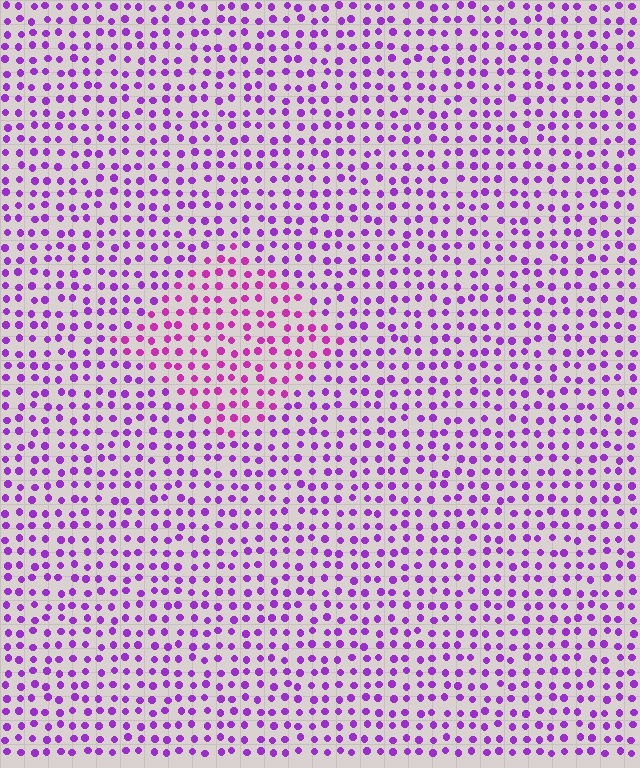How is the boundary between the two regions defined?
The boundary is defined purely by a slight shift in hue (about 28 degrees). Spacing, size, and orientation are identical on both sides.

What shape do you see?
I see a diamond.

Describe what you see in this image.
The image is filled with small purple elements in a uniform arrangement. A diamond-shaped region is visible where the elements are tinted to a slightly different hue, forming a subtle color boundary.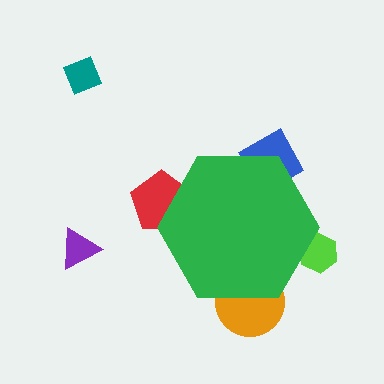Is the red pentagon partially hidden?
Yes, the red pentagon is partially hidden behind the green hexagon.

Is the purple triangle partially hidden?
No, the purple triangle is fully visible.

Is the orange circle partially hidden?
Yes, the orange circle is partially hidden behind the green hexagon.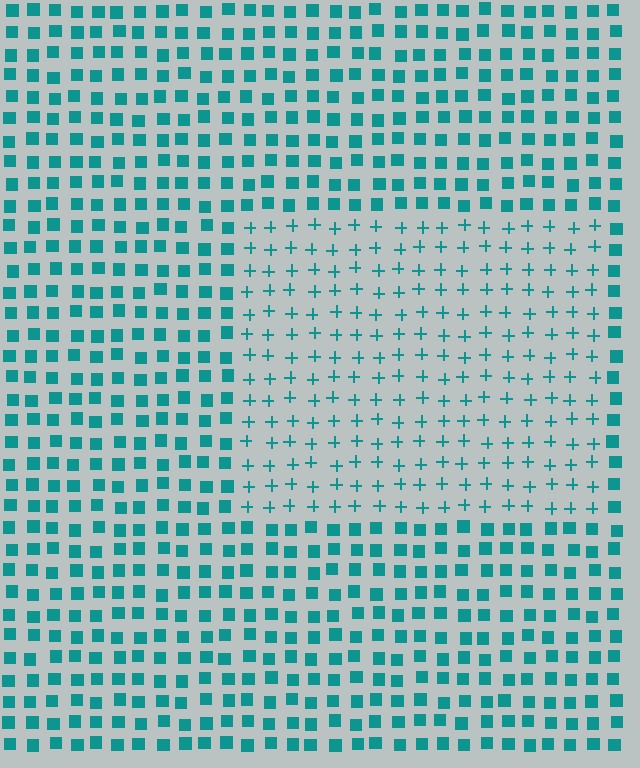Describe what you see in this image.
The image is filled with small teal elements arranged in a uniform grid. A rectangle-shaped region contains plus signs, while the surrounding area contains squares. The boundary is defined purely by the change in element shape.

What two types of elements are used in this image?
The image uses plus signs inside the rectangle region and squares outside it.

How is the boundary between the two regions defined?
The boundary is defined by a change in element shape: plus signs inside vs. squares outside. All elements share the same color and spacing.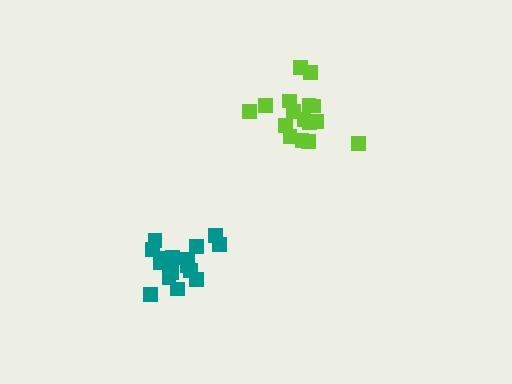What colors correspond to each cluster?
The clusters are colored: teal, lime.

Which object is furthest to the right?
The lime cluster is rightmost.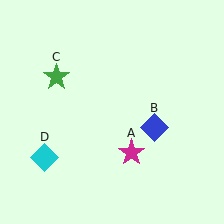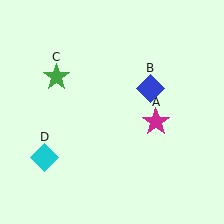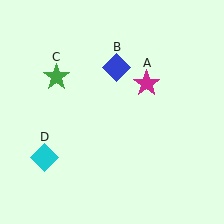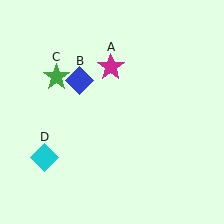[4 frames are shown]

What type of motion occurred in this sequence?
The magenta star (object A), blue diamond (object B) rotated counterclockwise around the center of the scene.